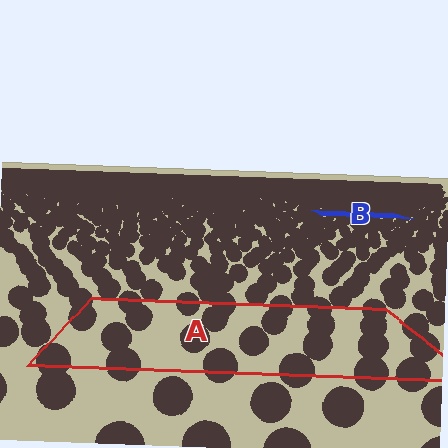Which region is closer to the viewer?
Region A is closer. The texture elements there are larger and more spread out.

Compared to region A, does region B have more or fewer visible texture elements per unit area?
Region B has more texture elements per unit area — they are packed more densely because it is farther away.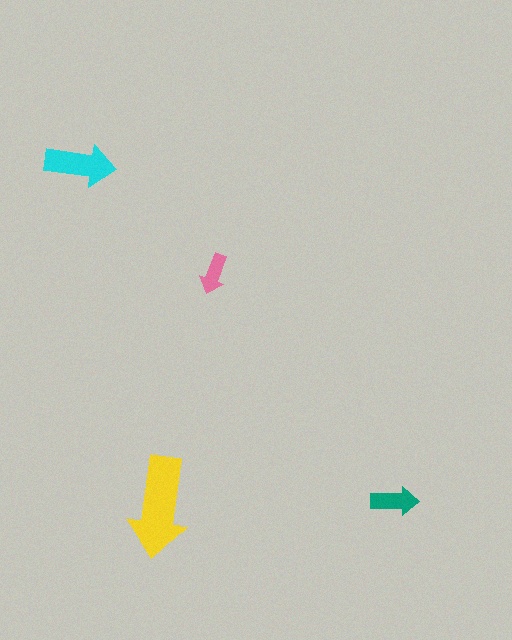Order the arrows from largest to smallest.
the yellow one, the cyan one, the teal one, the pink one.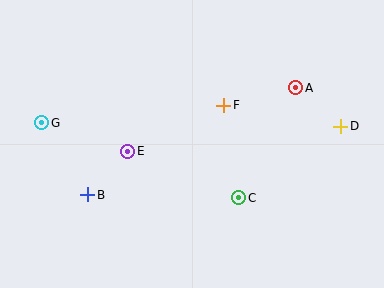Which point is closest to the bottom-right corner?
Point D is closest to the bottom-right corner.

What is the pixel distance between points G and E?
The distance between G and E is 91 pixels.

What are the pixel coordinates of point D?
Point D is at (341, 126).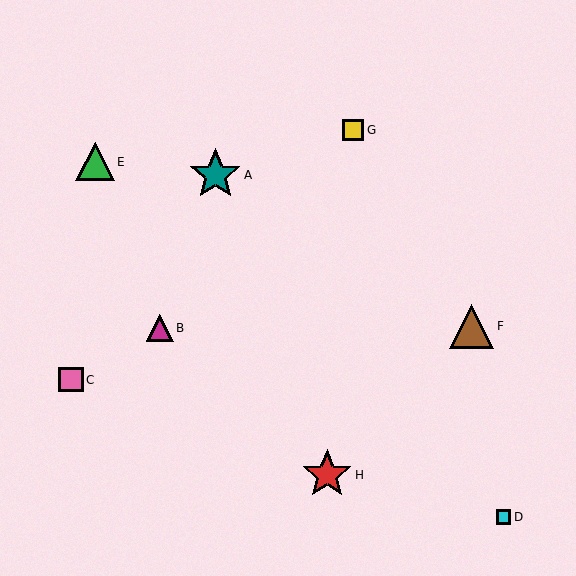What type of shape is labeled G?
Shape G is a yellow square.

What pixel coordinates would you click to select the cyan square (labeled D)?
Click at (504, 517) to select the cyan square D.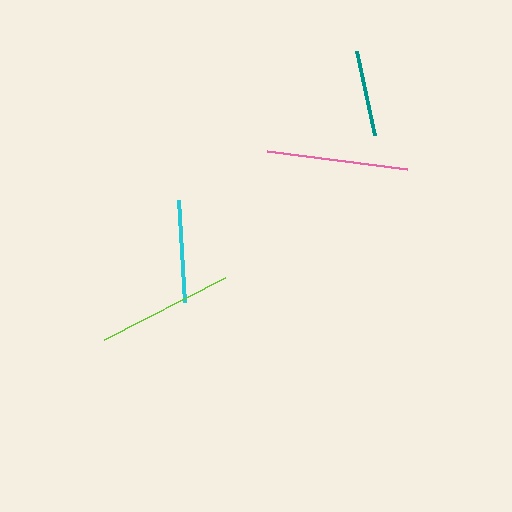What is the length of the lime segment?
The lime segment is approximately 136 pixels long.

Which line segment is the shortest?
The teal line is the shortest at approximately 86 pixels.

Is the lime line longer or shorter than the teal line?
The lime line is longer than the teal line.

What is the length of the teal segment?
The teal segment is approximately 86 pixels long.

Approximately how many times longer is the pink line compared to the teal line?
The pink line is approximately 1.6 times the length of the teal line.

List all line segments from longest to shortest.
From longest to shortest: pink, lime, cyan, teal.